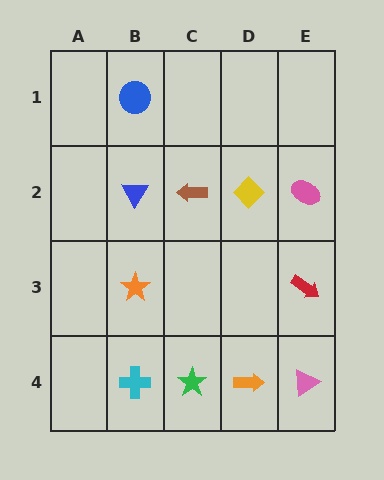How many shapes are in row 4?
4 shapes.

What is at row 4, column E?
A pink triangle.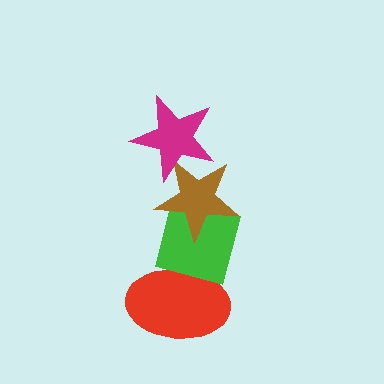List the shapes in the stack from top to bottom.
From top to bottom: the magenta star, the brown star, the green square, the red ellipse.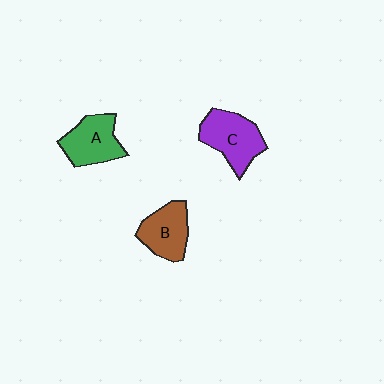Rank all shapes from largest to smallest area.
From largest to smallest: C (purple), A (green), B (brown).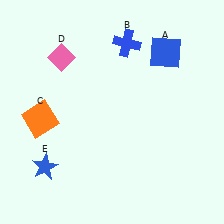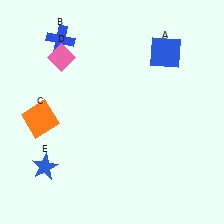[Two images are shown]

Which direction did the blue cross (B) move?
The blue cross (B) moved left.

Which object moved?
The blue cross (B) moved left.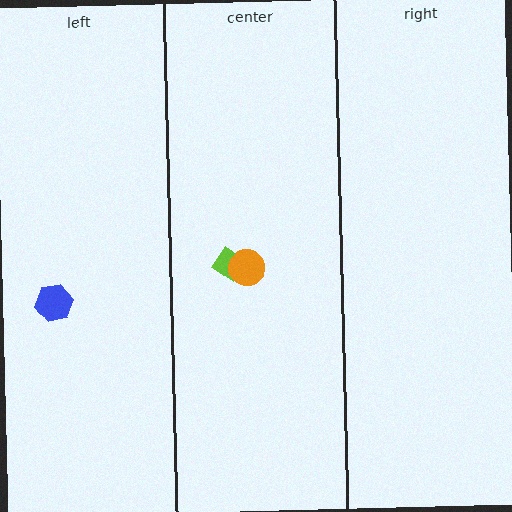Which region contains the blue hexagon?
The left region.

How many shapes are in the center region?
2.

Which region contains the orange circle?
The center region.